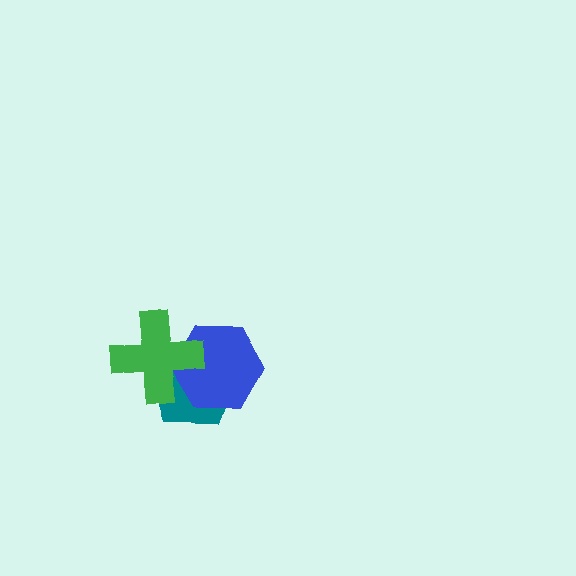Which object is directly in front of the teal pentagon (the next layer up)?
The blue hexagon is directly in front of the teal pentagon.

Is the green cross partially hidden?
No, no other shape covers it.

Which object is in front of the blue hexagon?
The green cross is in front of the blue hexagon.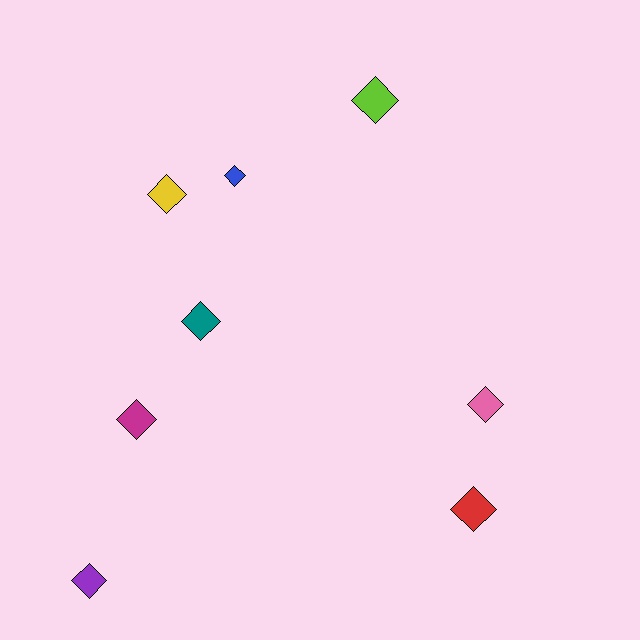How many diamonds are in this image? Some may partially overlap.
There are 8 diamonds.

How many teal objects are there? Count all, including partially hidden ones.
There is 1 teal object.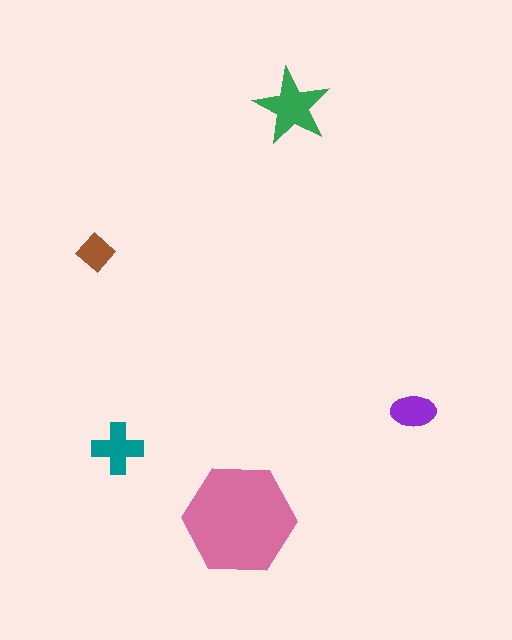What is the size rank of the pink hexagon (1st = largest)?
1st.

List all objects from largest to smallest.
The pink hexagon, the green star, the teal cross, the purple ellipse, the brown diamond.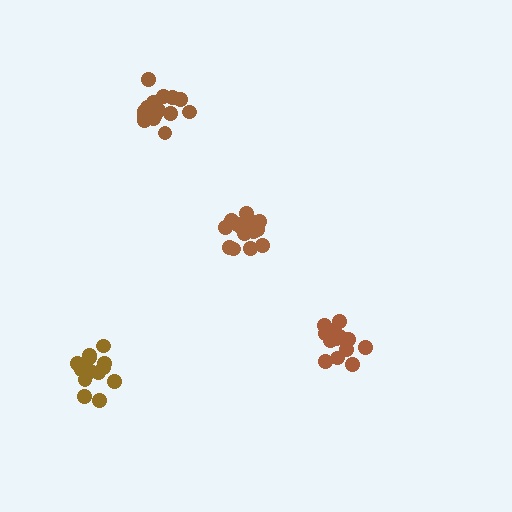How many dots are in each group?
Group 1: 16 dots, Group 2: 15 dots, Group 3: 14 dots, Group 4: 15 dots (60 total).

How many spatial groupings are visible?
There are 4 spatial groupings.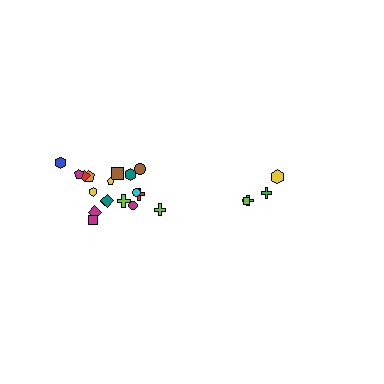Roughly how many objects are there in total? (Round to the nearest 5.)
Roughly 20 objects in total.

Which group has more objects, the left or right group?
The left group.